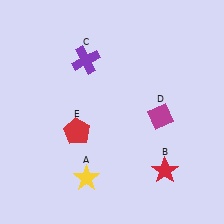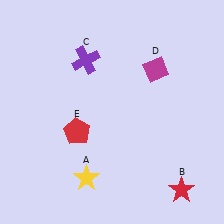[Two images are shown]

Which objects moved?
The objects that moved are: the red star (B), the magenta diamond (D).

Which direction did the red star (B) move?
The red star (B) moved down.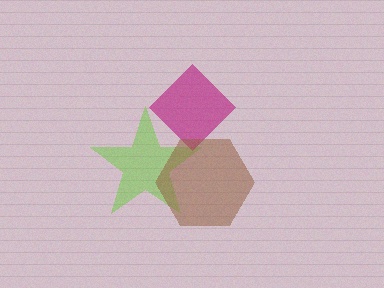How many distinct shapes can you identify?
There are 3 distinct shapes: a lime star, a magenta diamond, a brown hexagon.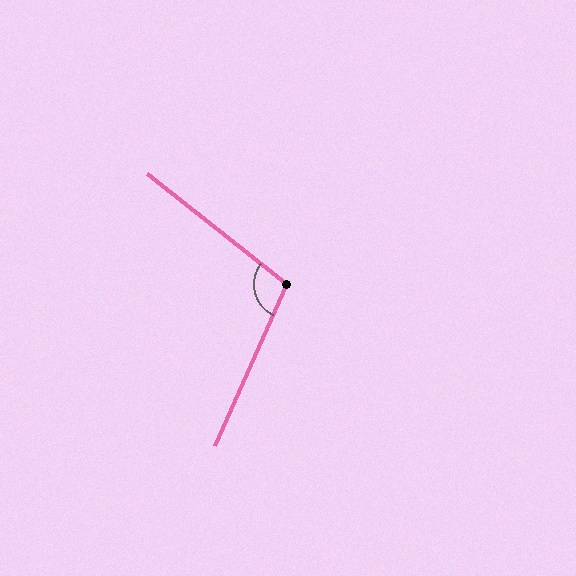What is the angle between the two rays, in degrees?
Approximately 104 degrees.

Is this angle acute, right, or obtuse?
It is obtuse.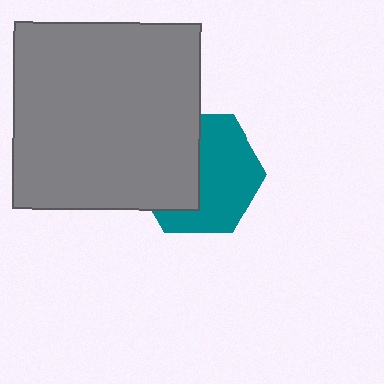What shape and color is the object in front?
The object in front is a gray square.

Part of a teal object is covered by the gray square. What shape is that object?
It is a hexagon.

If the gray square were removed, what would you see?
You would see the complete teal hexagon.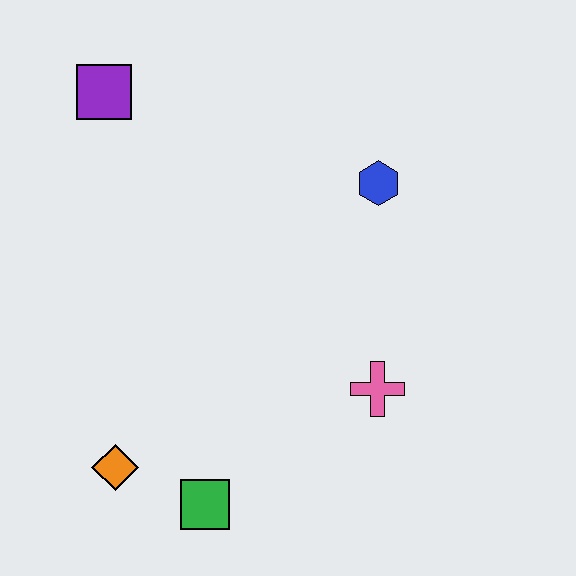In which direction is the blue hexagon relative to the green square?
The blue hexagon is above the green square.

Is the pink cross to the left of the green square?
No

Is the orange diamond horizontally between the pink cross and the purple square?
Yes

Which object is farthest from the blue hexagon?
The orange diamond is farthest from the blue hexagon.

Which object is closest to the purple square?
The blue hexagon is closest to the purple square.